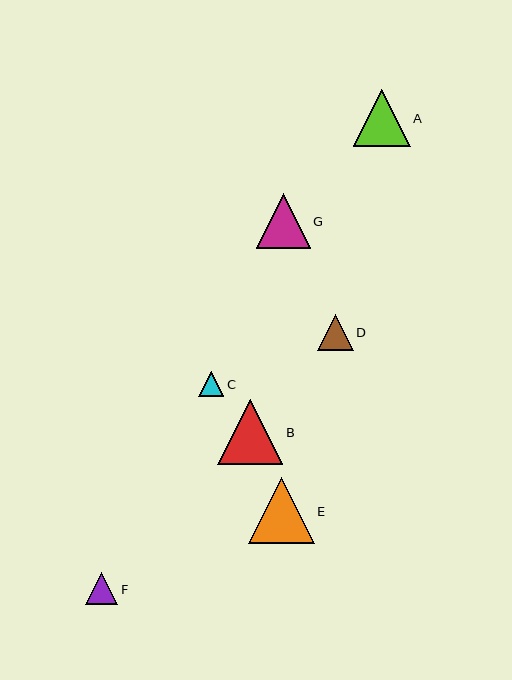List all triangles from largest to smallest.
From largest to smallest: E, B, A, G, D, F, C.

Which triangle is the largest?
Triangle E is the largest with a size of approximately 66 pixels.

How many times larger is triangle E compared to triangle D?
Triangle E is approximately 1.8 times the size of triangle D.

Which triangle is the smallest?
Triangle C is the smallest with a size of approximately 25 pixels.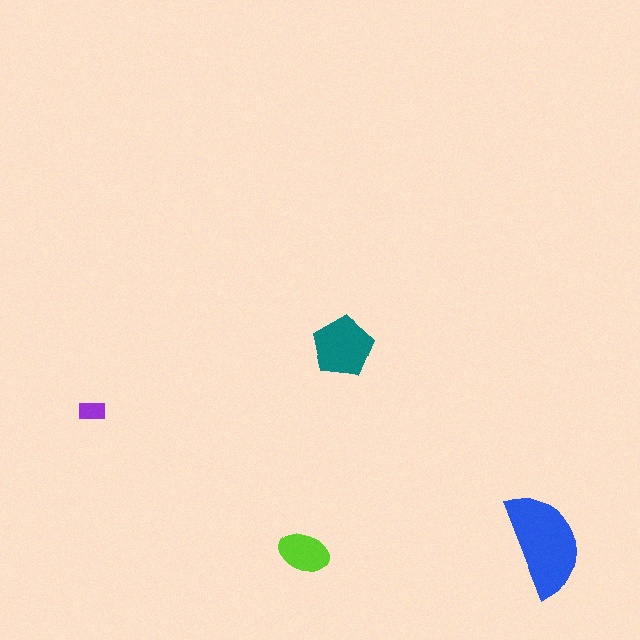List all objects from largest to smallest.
The blue semicircle, the teal pentagon, the lime ellipse, the purple rectangle.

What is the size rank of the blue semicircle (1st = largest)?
1st.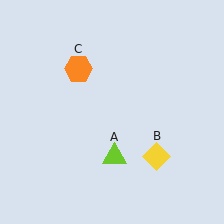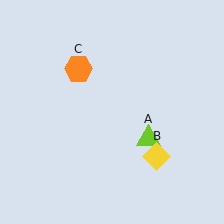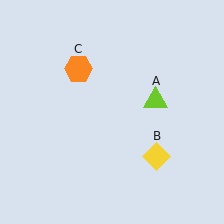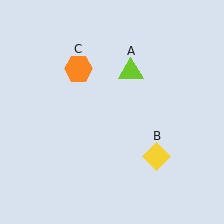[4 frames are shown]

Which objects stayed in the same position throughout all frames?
Yellow diamond (object B) and orange hexagon (object C) remained stationary.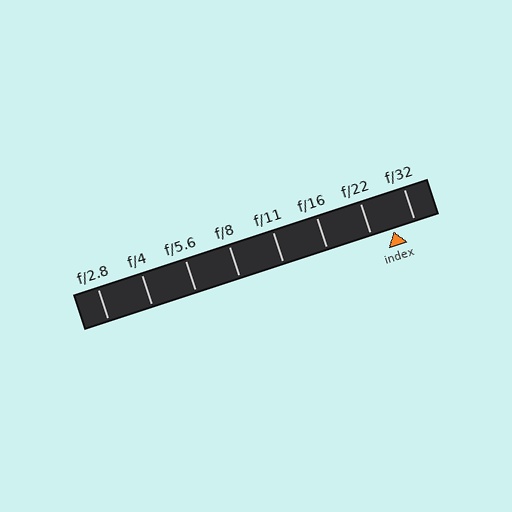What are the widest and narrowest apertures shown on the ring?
The widest aperture shown is f/2.8 and the narrowest is f/32.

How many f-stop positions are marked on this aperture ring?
There are 8 f-stop positions marked.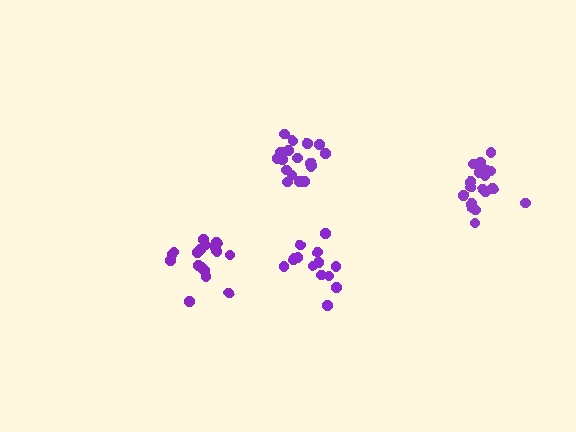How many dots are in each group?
Group 1: 18 dots, Group 2: 18 dots, Group 3: 14 dots, Group 4: 18 dots (68 total).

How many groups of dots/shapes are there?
There are 4 groups.